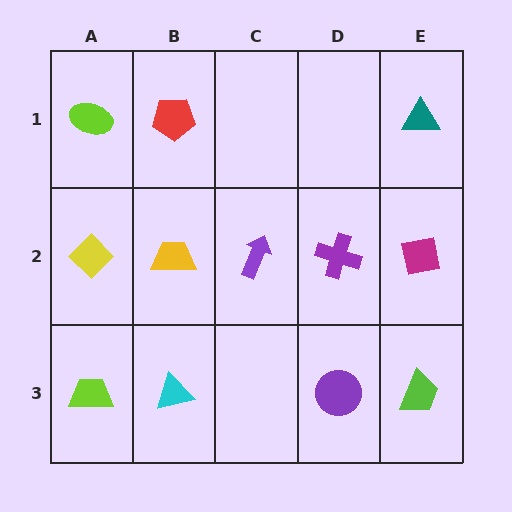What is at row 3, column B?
A cyan triangle.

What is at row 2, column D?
A purple cross.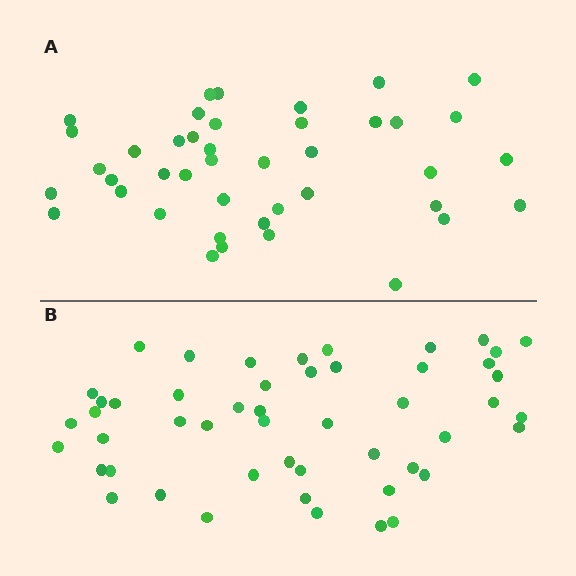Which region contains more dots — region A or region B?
Region B (the bottom region) has more dots.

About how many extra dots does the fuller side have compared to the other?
Region B has roughly 8 or so more dots than region A.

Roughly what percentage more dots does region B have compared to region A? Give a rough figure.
About 20% more.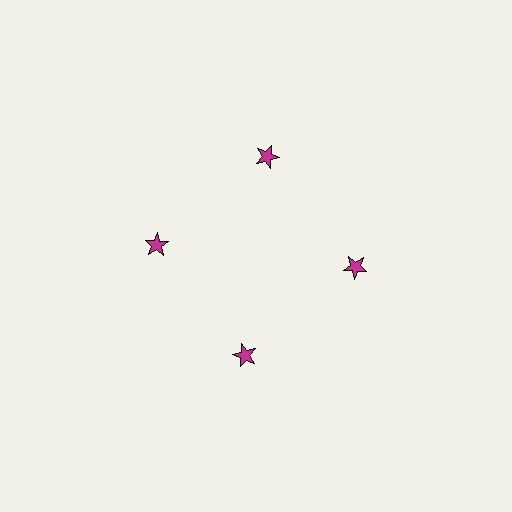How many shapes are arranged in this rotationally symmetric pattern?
There are 4 shapes, arranged in 4 groups of 1.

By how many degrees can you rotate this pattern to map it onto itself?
The pattern maps onto itself every 90 degrees of rotation.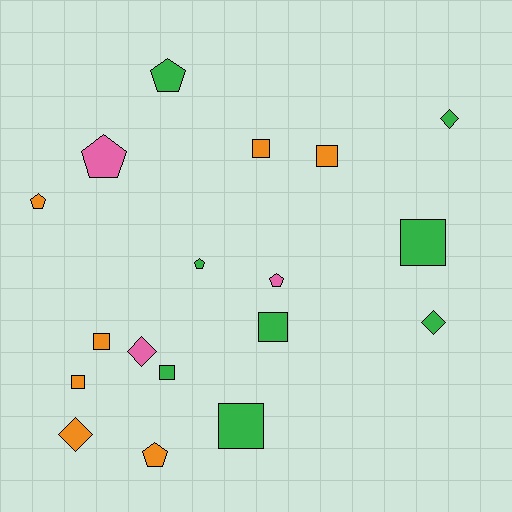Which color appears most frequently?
Green, with 8 objects.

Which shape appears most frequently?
Square, with 8 objects.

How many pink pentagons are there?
There are 2 pink pentagons.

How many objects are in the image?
There are 18 objects.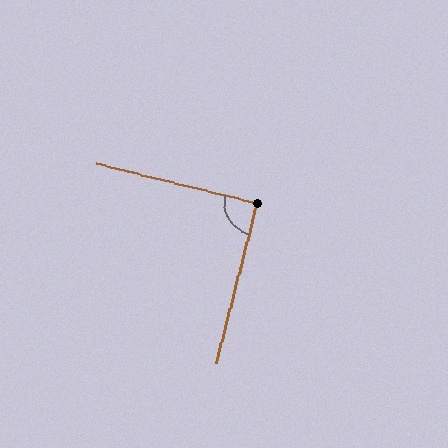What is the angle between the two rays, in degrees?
Approximately 89 degrees.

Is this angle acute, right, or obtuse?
It is approximately a right angle.